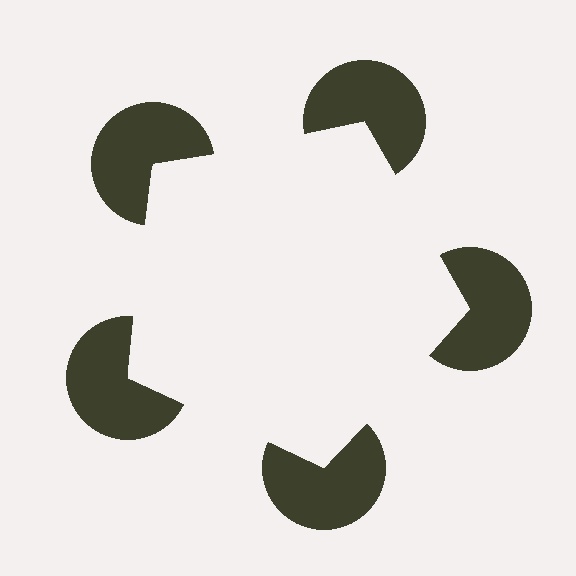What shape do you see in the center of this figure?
An illusory pentagon — its edges are inferred from the aligned wedge cuts in the pac-man discs, not physically drawn.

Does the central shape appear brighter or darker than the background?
It typically appears slightly brighter than the background, even though no actual brightness change is drawn.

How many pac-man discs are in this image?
There are 5 — one at each vertex of the illusory pentagon.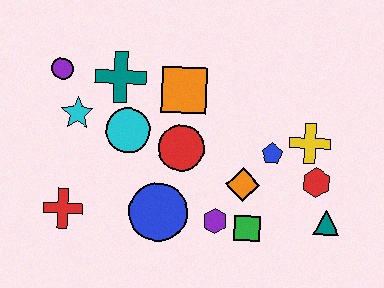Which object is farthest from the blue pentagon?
The purple circle is farthest from the blue pentagon.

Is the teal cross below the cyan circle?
No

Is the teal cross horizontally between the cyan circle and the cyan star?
Yes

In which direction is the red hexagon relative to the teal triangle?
The red hexagon is above the teal triangle.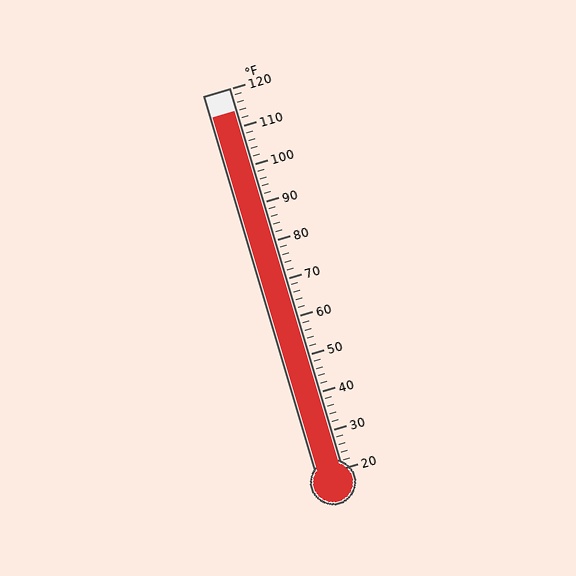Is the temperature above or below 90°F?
The temperature is above 90°F.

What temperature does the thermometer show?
The thermometer shows approximately 114°F.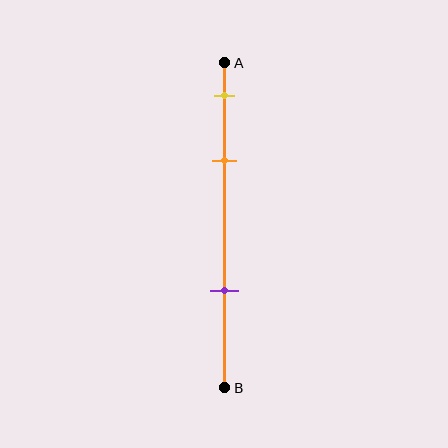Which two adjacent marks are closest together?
The yellow and orange marks are the closest adjacent pair.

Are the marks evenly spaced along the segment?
No, the marks are not evenly spaced.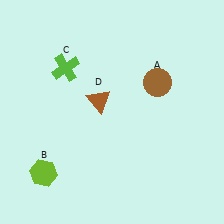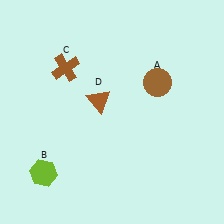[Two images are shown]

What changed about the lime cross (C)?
In Image 1, C is lime. In Image 2, it changed to brown.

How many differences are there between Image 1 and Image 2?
There is 1 difference between the two images.